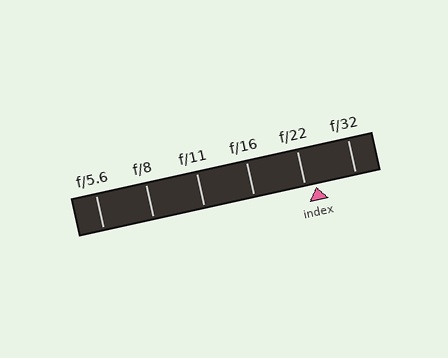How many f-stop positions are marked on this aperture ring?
There are 6 f-stop positions marked.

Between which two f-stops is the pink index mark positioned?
The index mark is between f/22 and f/32.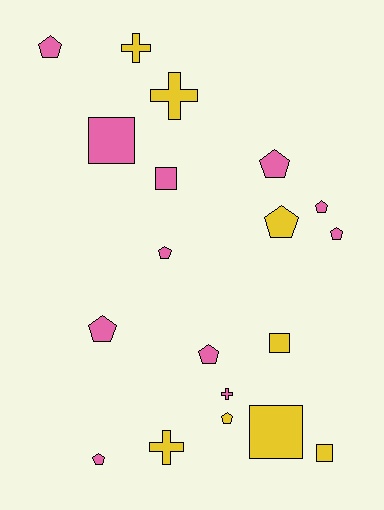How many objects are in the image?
There are 19 objects.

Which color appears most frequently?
Pink, with 11 objects.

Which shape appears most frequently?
Pentagon, with 10 objects.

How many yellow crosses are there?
There are 3 yellow crosses.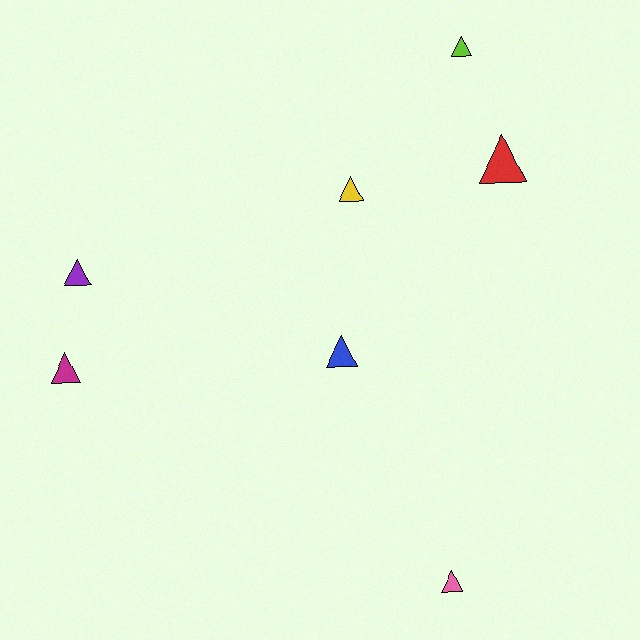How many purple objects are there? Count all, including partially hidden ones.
There is 1 purple object.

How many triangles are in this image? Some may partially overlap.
There are 7 triangles.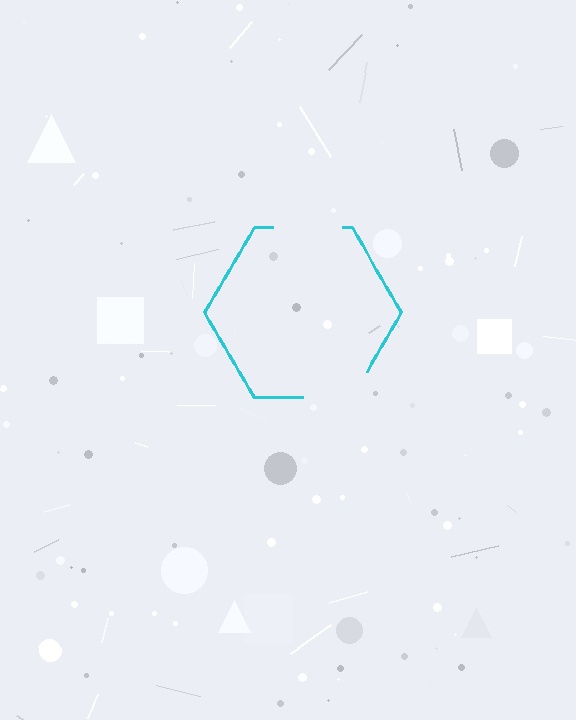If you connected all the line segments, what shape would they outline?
They would outline a hexagon.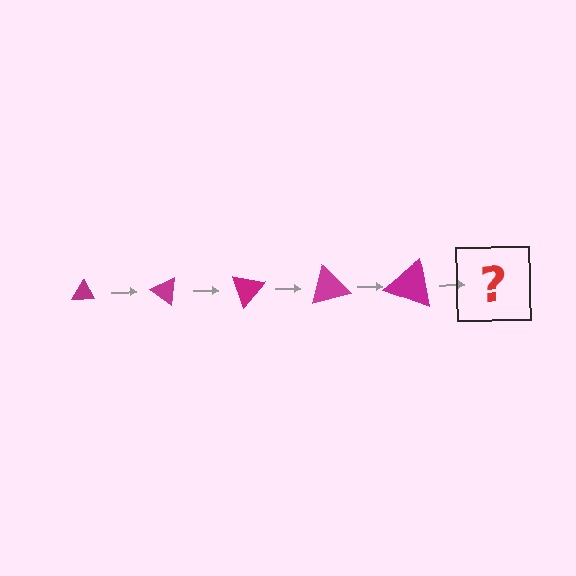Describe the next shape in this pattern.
It should be a triangle, larger than the previous one and rotated 175 degrees from the start.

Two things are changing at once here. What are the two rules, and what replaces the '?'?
The two rules are that the triangle grows larger each step and it rotates 35 degrees each step. The '?' should be a triangle, larger than the previous one and rotated 175 degrees from the start.